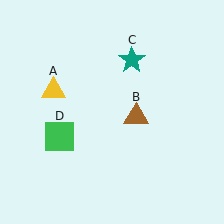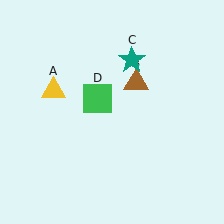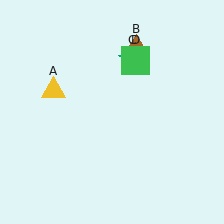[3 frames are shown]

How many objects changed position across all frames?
2 objects changed position: brown triangle (object B), green square (object D).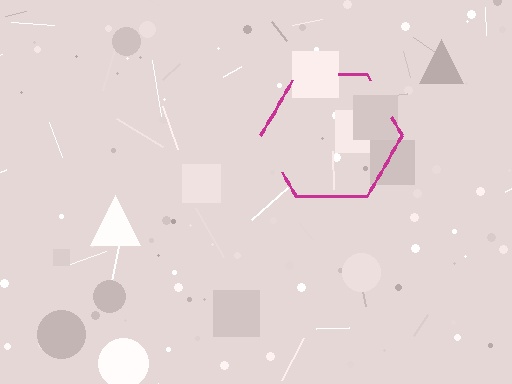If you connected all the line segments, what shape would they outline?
They would outline a hexagon.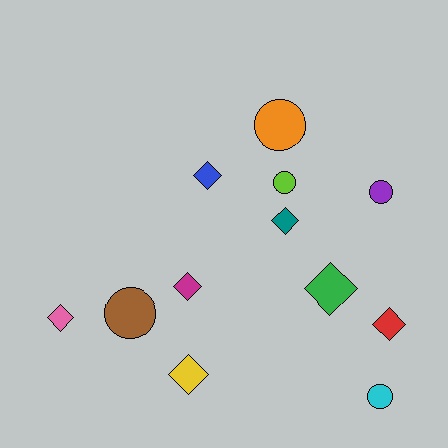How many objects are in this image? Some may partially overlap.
There are 12 objects.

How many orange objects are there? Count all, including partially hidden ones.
There is 1 orange object.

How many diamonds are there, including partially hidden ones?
There are 7 diamonds.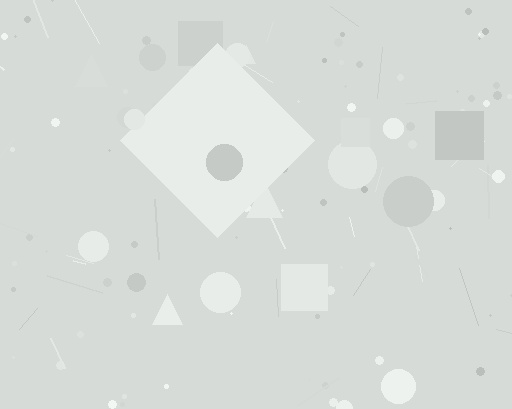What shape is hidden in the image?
A diamond is hidden in the image.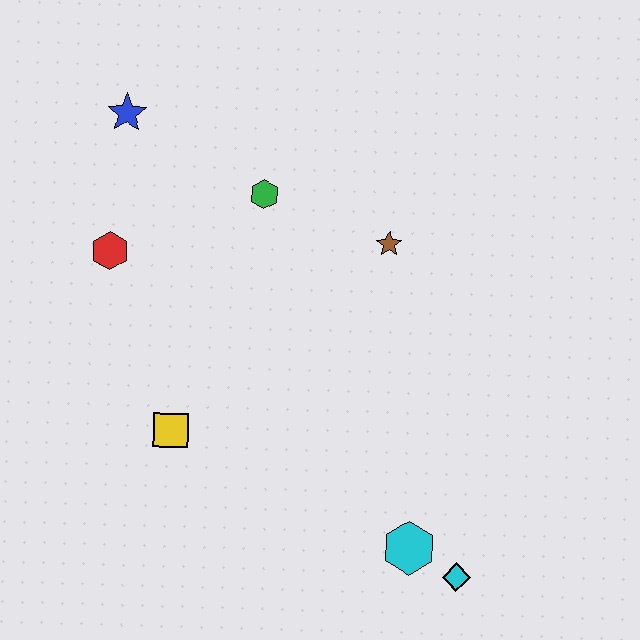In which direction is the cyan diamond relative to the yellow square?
The cyan diamond is to the right of the yellow square.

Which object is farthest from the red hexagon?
The cyan diamond is farthest from the red hexagon.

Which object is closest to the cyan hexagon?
The cyan diamond is closest to the cyan hexagon.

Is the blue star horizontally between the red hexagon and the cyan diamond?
Yes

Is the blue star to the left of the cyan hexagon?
Yes